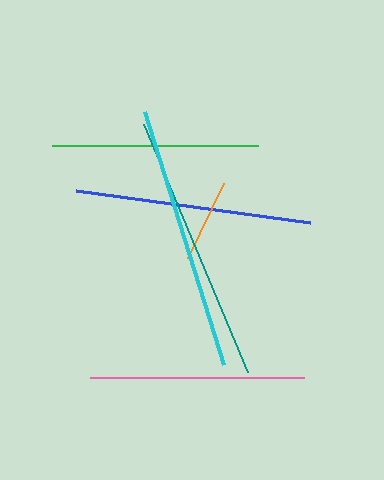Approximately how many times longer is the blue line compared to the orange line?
The blue line is approximately 2.8 times the length of the orange line.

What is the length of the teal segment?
The teal segment is approximately 269 pixels long.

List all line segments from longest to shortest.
From longest to shortest: teal, cyan, blue, pink, green, orange.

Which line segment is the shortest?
The orange line is the shortest at approximately 83 pixels.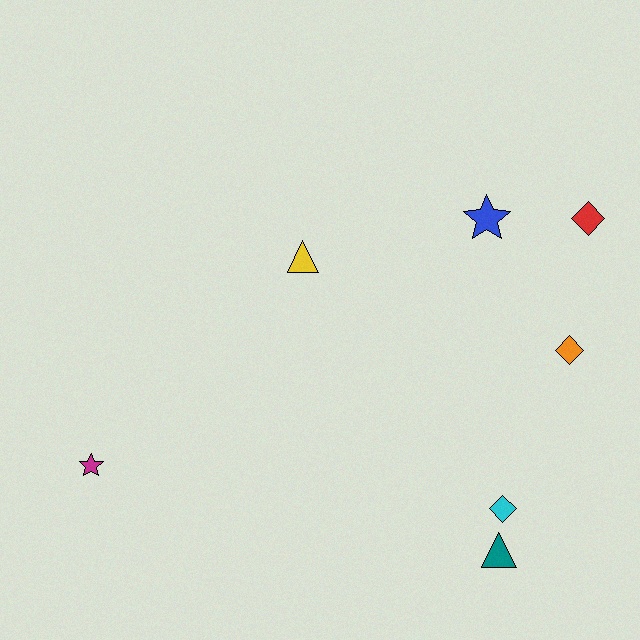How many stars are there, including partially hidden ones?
There are 2 stars.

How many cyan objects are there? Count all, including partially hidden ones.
There is 1 cyan object.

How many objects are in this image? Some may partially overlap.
There are 7 objects.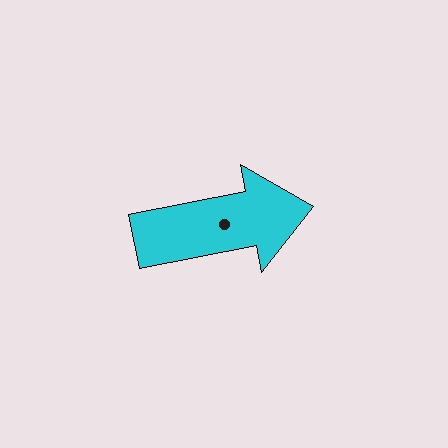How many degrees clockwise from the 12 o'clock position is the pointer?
Approximately 79 degrees.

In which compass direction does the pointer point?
East.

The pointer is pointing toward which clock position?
Roughly 3 o'clock.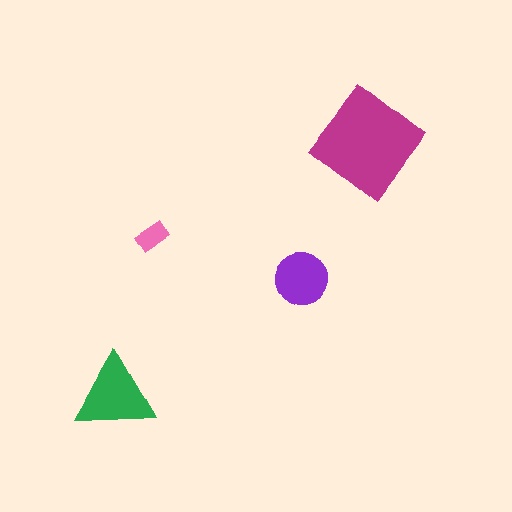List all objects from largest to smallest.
The magenta diamond, the green triangle, the purple circle, the pink rectangle.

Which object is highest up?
The magenta diamond is topmost.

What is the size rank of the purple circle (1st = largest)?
3rd.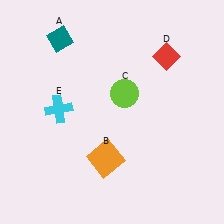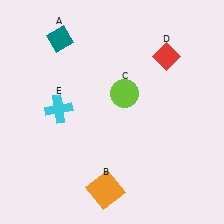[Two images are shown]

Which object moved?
The orange square (B) moved down.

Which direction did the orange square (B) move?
The orange square (B) moved down.